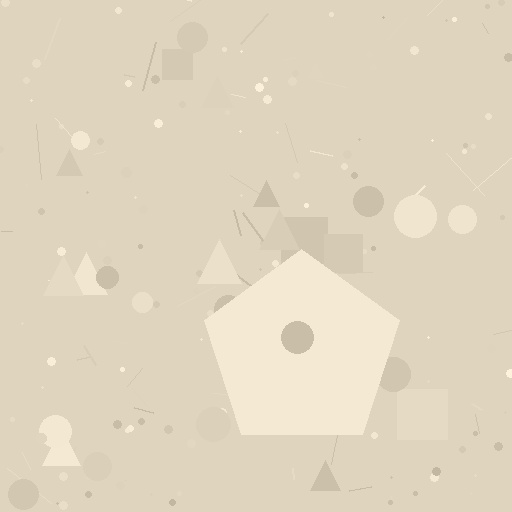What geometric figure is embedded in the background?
A pentagon is embedded in the background.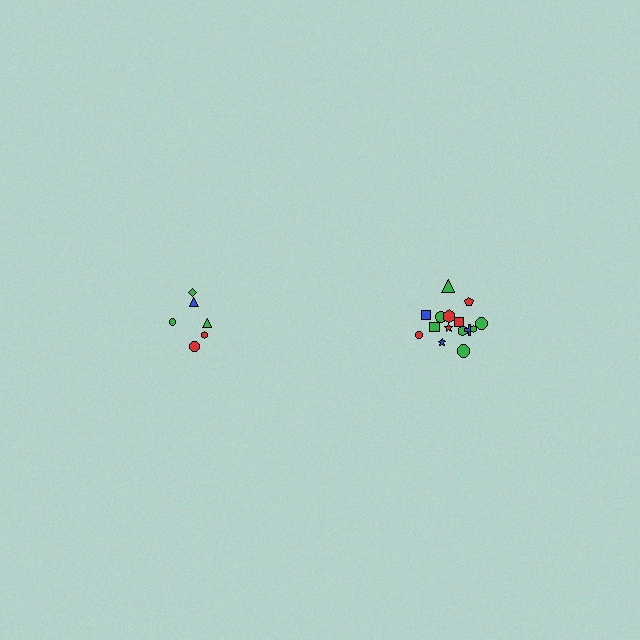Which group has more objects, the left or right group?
The right group.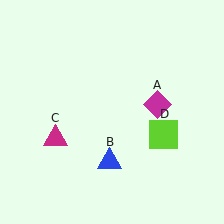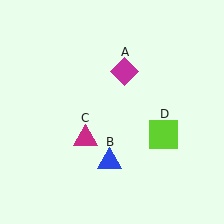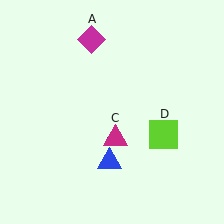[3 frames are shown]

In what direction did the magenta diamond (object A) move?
The magenta diamond (object A) moved up and to the left.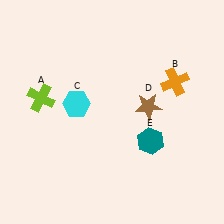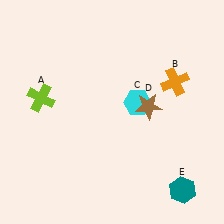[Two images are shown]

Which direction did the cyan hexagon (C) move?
The cyan hexagon (C) moved right.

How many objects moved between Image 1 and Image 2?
2 objects moved between the two images.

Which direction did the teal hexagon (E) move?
The teal hexagon (E) moved down.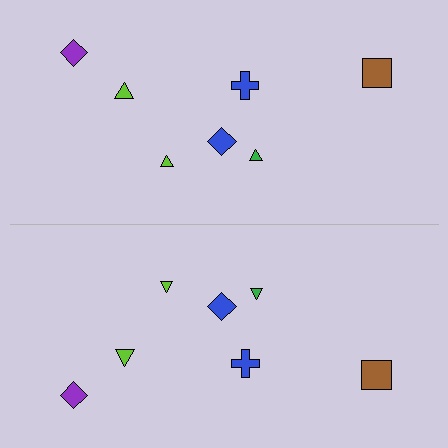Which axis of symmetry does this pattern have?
The pattern has a horizontal axis of symmetry running through the center of the image.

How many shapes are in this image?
There are 14 shapes in this image.